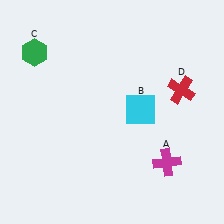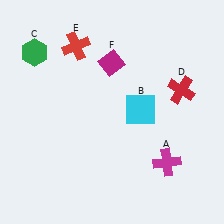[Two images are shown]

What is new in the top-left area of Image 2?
A red cross (E) was added in the top-left area of Image 2.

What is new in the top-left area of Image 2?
A magenta diamond (F) was added in the top-left area of Image 2.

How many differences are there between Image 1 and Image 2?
There are 2 differences between the two images.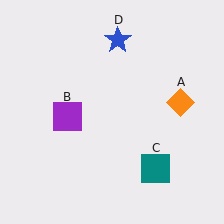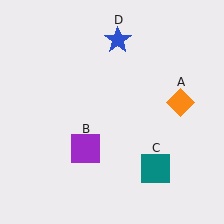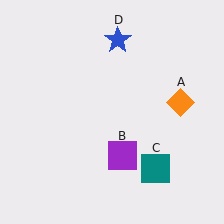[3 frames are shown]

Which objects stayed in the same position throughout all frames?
Orange diamond (object A) and teal square (object C) and blue star (object D) remained stationary.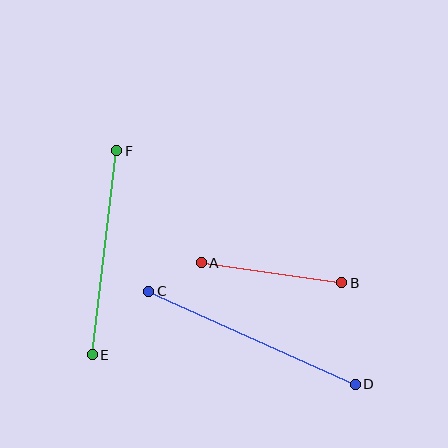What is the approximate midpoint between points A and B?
The midpoint is at approximately (271, 273) pixels.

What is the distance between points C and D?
The distance is approximately 227 pixels.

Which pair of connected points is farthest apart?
Points C and D are farthest apart.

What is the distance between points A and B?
The distance is approximately 142 pixels.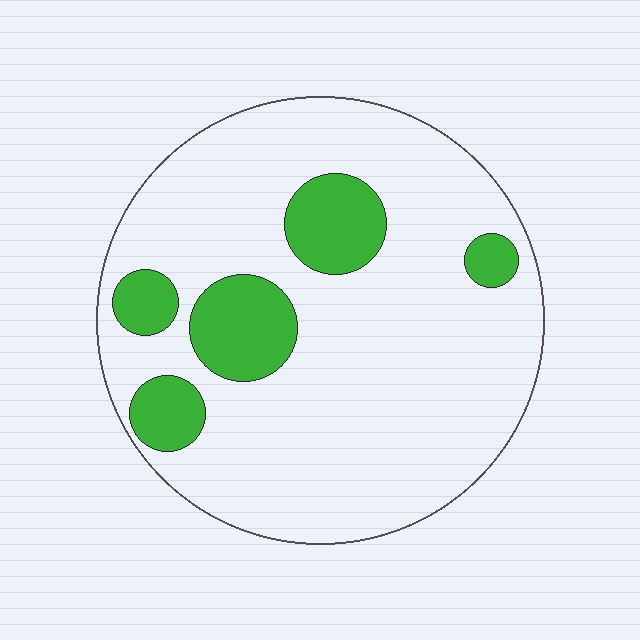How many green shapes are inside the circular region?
5.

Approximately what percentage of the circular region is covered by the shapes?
Approximately 20%.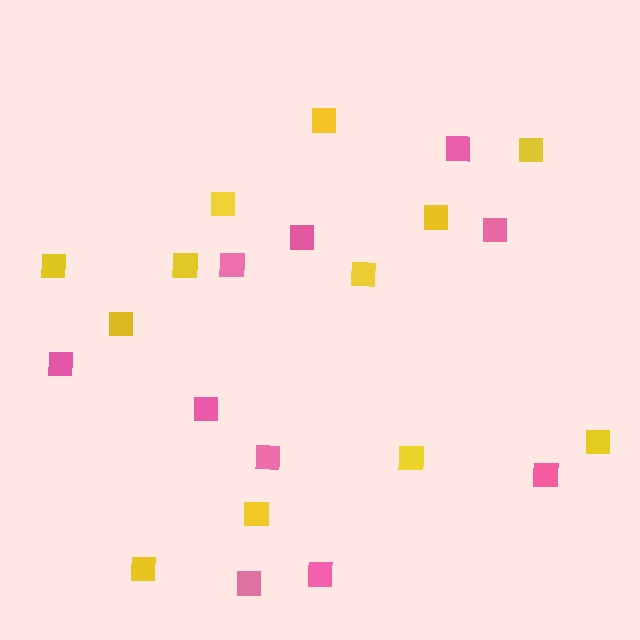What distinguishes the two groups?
There are 2 groups: one group of yellow squares (12) and one group of pink squares (10).